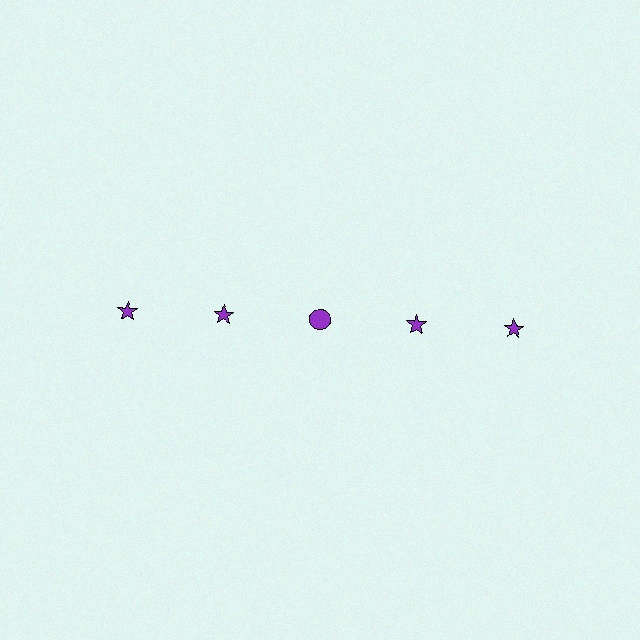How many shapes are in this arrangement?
There are 5 shapes arranged in a grid pattern.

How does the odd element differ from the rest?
It has a different shape: circle instead of star.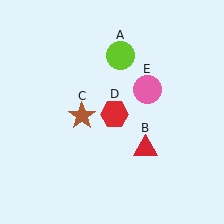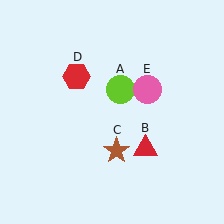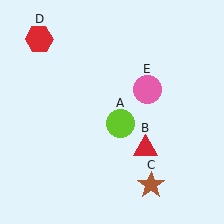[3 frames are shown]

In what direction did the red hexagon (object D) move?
The red hexagon (object D) moved up and to the left.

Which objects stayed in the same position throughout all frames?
Red triangle (object B) and pink circle (object E) remained stationary.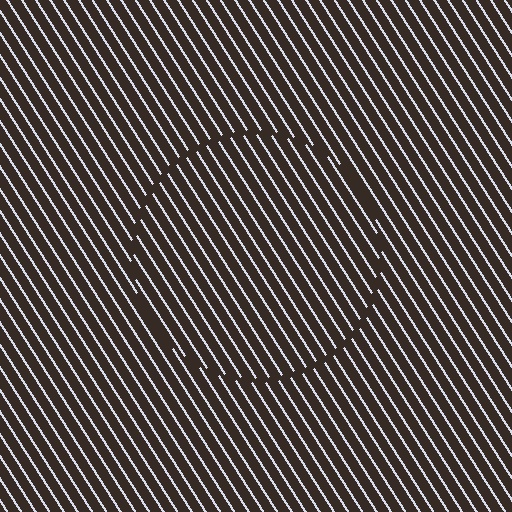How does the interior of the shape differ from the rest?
The interior of the shape contains the same grating, shifted by half a period — the contour is defined by the phase discontinuity where line-ends from the inner and outer gratings abut.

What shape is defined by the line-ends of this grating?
An illusory circle. The interior of the shape contains the same grating, shifted by half a period — the contour is defined by the phase discontinuity where line-ends from the inner and outer gratings abut.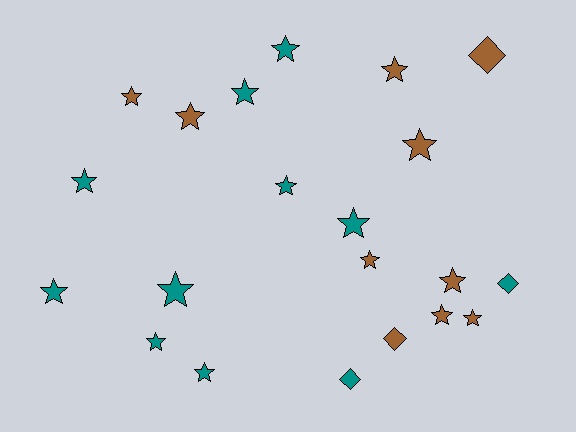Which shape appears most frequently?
Star, with 17 objects.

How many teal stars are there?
There are 9 teal stars.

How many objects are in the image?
There are 21 objects.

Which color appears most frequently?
Teal, with 11 objects.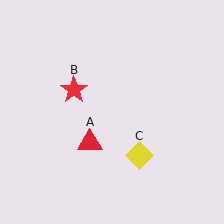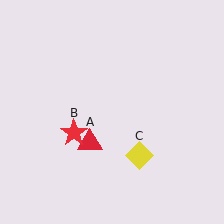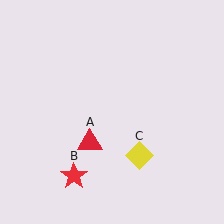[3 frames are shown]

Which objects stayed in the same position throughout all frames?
Red triangle (object A) and yellow diamond (object C) remained stationary.